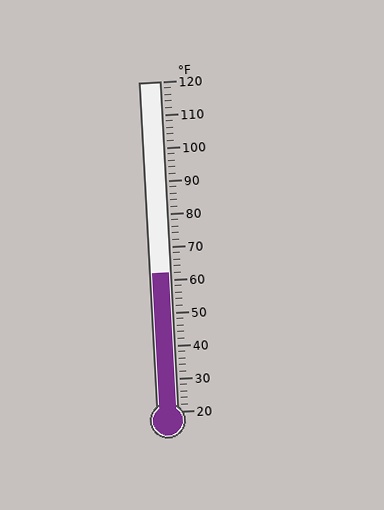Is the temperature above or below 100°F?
The temperature is below 100°F.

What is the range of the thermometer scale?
The thermometer scale ranges from 20°F to 120°F.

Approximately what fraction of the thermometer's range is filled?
The thermometer is filled to approximately 40% of its range.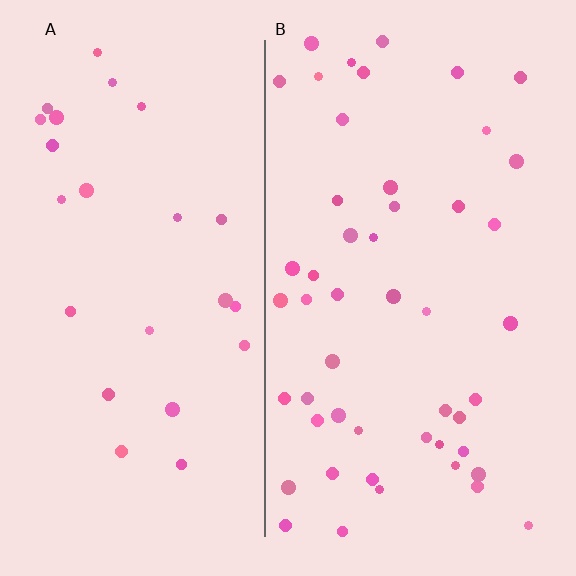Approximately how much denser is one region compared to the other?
Approximately 2.0× — region B over region A.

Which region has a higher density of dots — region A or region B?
B (the right).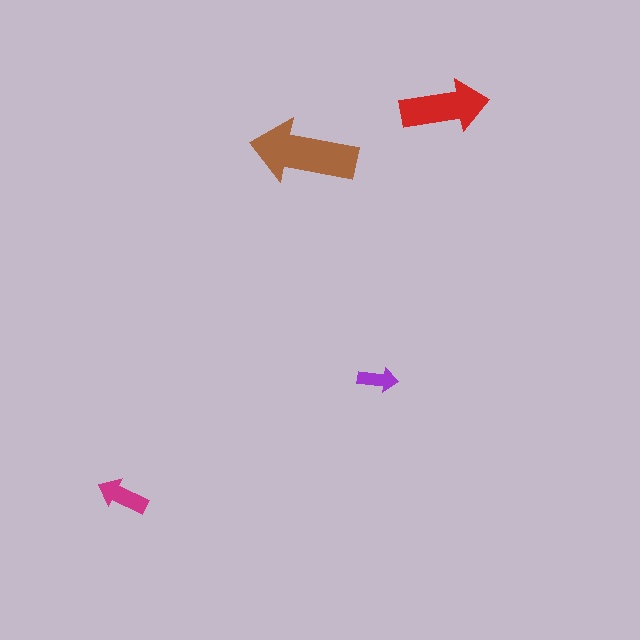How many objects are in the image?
There are 4 objects in the image.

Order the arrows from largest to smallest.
the brown one, the red one, the magenta one, the purple one.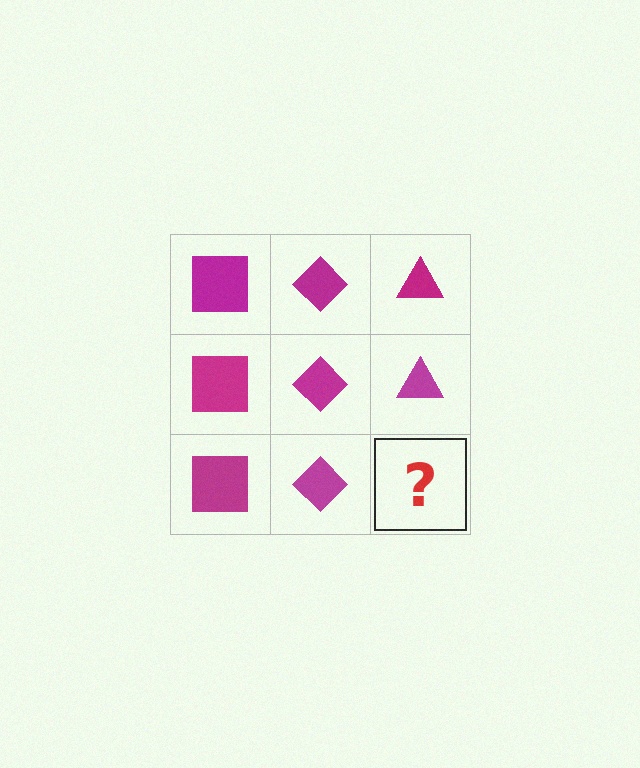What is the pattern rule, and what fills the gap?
The rule is that each column has a consistent shape. The gap should be filled with a magenta triangle.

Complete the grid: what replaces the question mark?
The question mark should be replaced with a magenta triangle.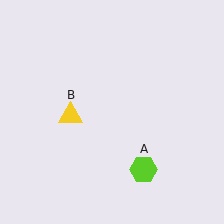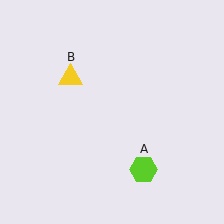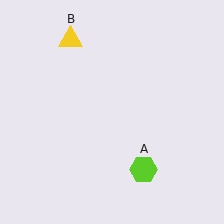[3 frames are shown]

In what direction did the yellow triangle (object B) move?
The yellow triangle (object B) moved up.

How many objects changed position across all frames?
1 object changed position: yellow triangle (object B).